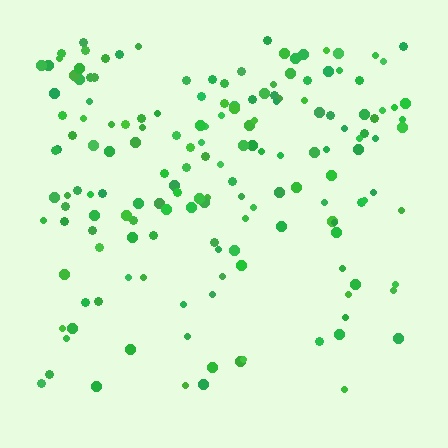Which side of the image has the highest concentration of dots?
The top.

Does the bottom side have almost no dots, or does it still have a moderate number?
Still a moderate number, just noticeably fewer than the top.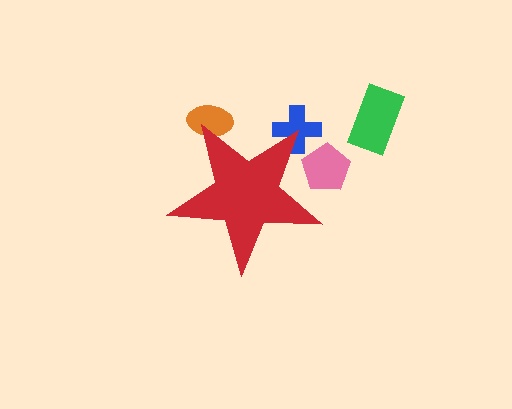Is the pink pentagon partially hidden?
Yes, the pink pentagon is partially hidden behind the red star.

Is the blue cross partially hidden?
Yes, the blue cross is partially hidden behind the red star.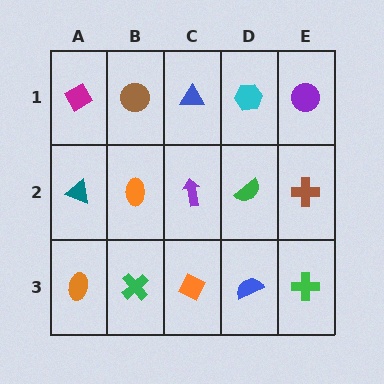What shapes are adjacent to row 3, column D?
A green semicircle (row 2, column D), an orange diamond (row 3, column C), a green cross (row 3, column E).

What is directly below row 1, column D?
A green semicircle.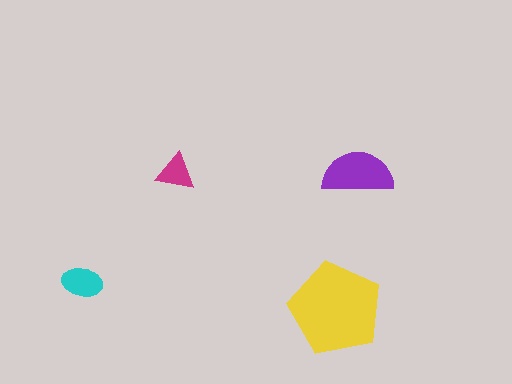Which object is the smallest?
The magenta triangle.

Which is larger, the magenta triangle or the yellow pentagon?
The yellow pentagon.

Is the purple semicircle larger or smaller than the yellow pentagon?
Smaller.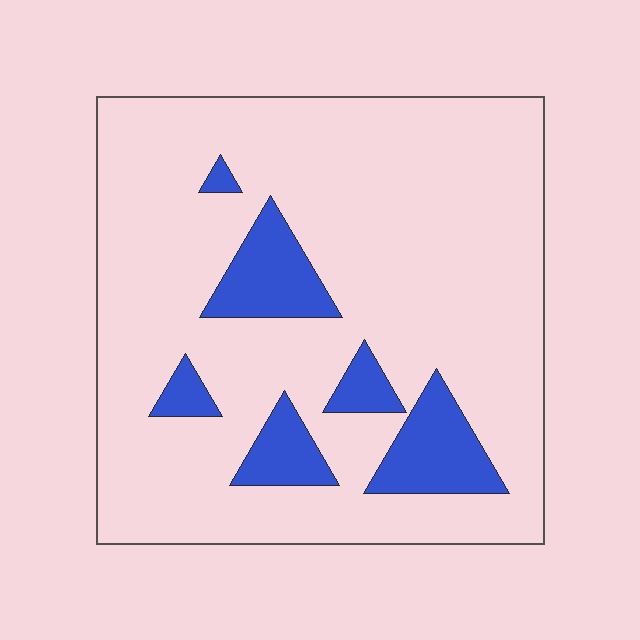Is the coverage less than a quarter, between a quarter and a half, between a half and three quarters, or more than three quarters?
Less than a quarter.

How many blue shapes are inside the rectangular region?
6.